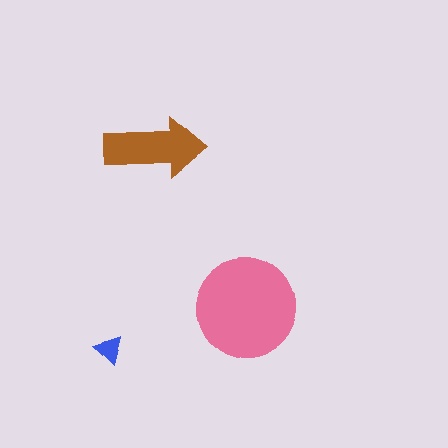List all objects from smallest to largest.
The blue triangle, the brown arrow, the pink circle.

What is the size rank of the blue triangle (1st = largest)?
3rd.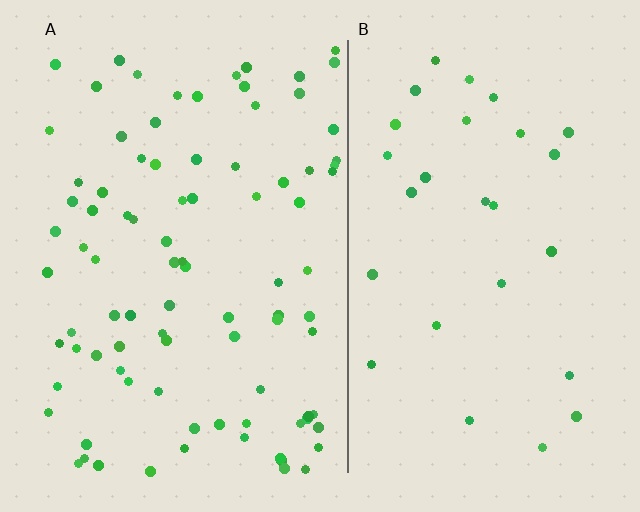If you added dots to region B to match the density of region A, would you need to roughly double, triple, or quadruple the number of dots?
Approximately triple.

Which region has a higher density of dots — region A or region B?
A (the left).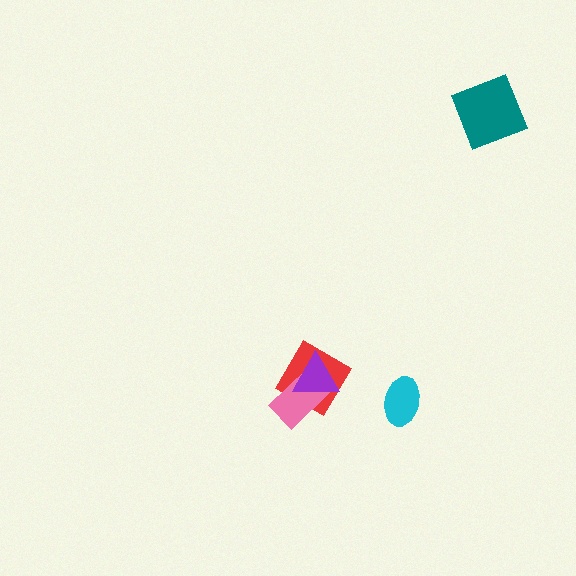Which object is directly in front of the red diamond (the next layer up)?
The pink rectangle is directly in front of the red diamond.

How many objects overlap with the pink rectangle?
2 objects overlap with the pink rectangle.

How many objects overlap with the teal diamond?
0 objects overlap with the teal diamond.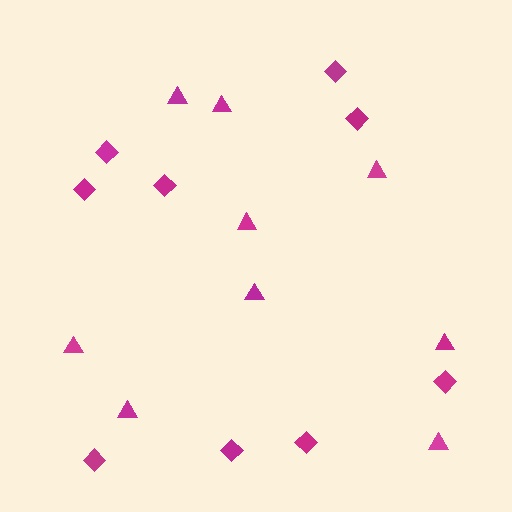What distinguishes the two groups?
There are 2 groups: one group of diamonds (9) and one group of triangles (9).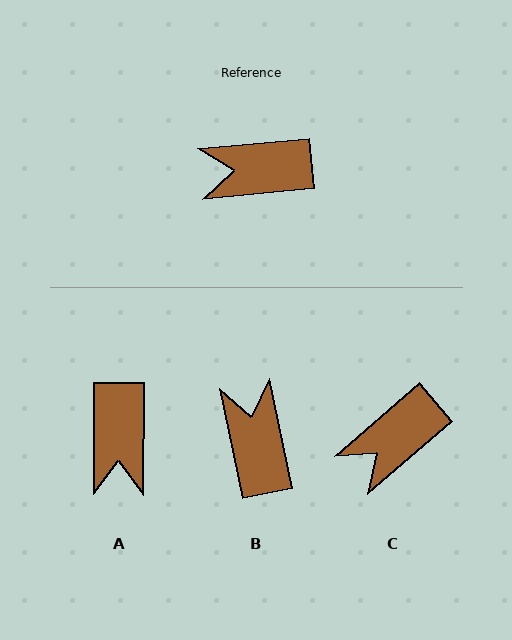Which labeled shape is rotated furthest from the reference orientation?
A, about 84 degrees away.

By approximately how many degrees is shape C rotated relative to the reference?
Approximately 35 degrees counter-clockwise.